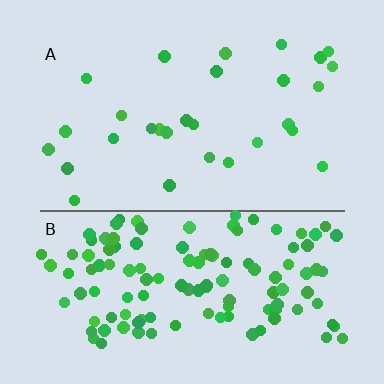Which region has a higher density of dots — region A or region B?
B (the bottom).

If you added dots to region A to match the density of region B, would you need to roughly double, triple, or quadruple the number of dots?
Approximately quadruple.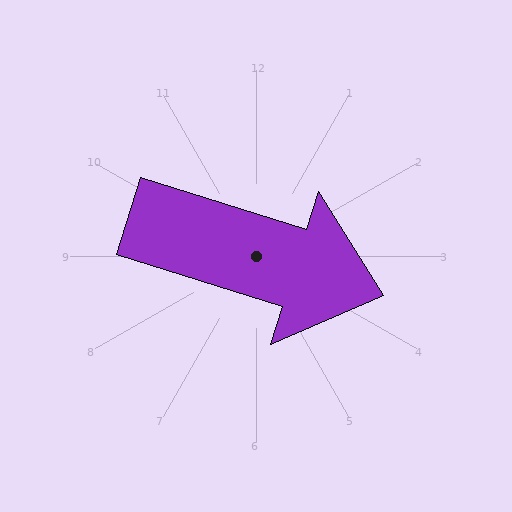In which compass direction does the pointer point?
East.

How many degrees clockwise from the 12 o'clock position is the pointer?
Approximately 107 degrees.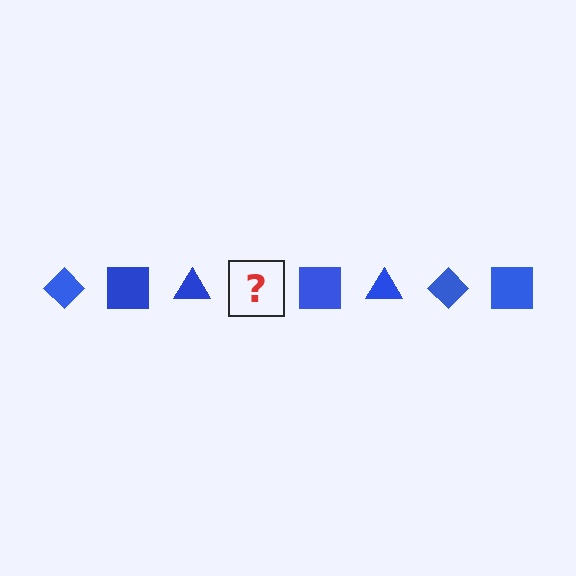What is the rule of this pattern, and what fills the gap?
The rule is that the pattern cycles through diamond, square, triangle shapes in blue. The gap should be filled with a blue diamond.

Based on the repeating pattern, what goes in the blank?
The blank should be a blue diamond.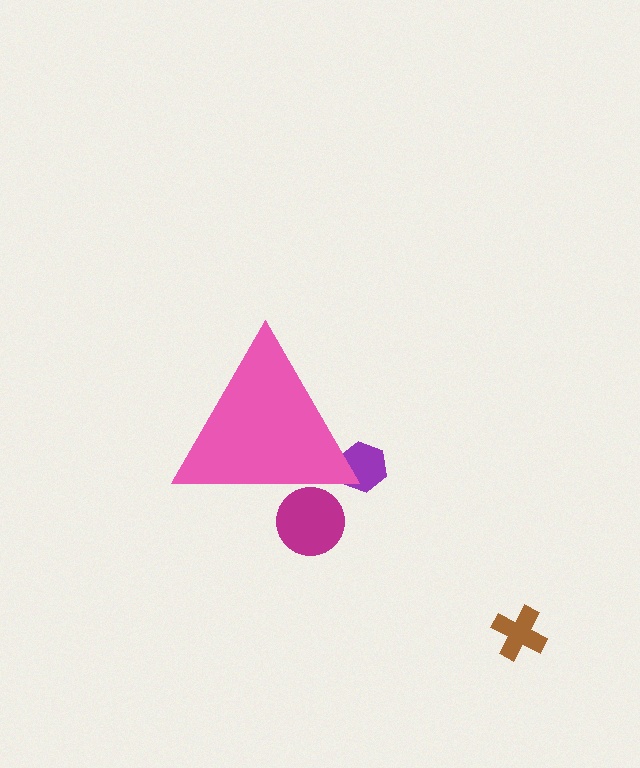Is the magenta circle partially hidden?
Yes, the magenta circle is partially hidden behind the pink triangle.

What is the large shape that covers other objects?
A pink triangle.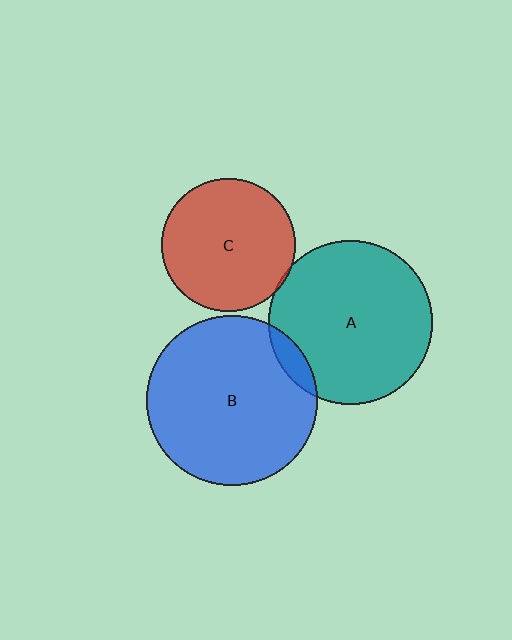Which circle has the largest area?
Circle B (blue).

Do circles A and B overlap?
Yes.